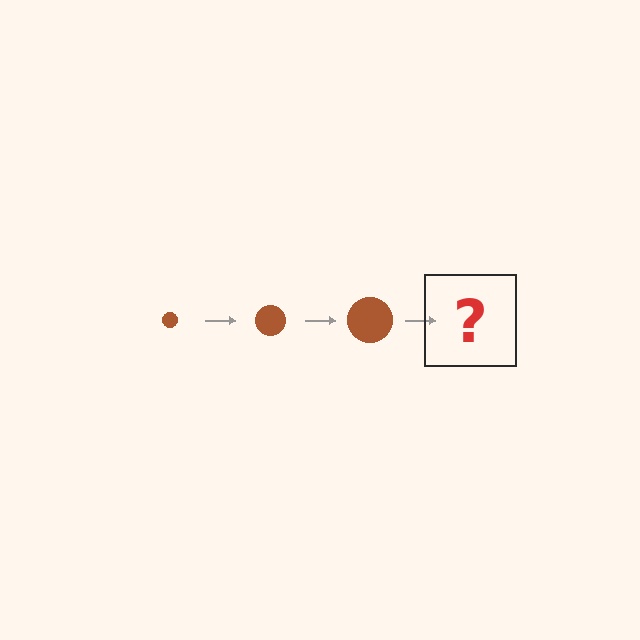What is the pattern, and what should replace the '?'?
The pattern is that the circle gets progressively larger each step. The '?' should be a brown circle, larger than the previous one.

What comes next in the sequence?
The next element should be a brown circle, larger than the previous one.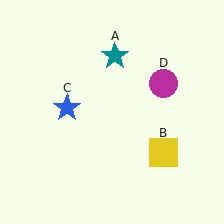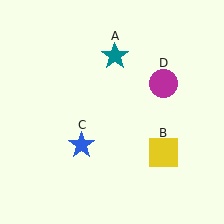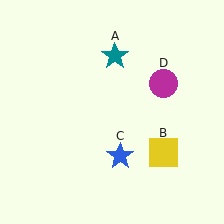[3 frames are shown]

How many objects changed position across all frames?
1 object changed position: blue star (object C).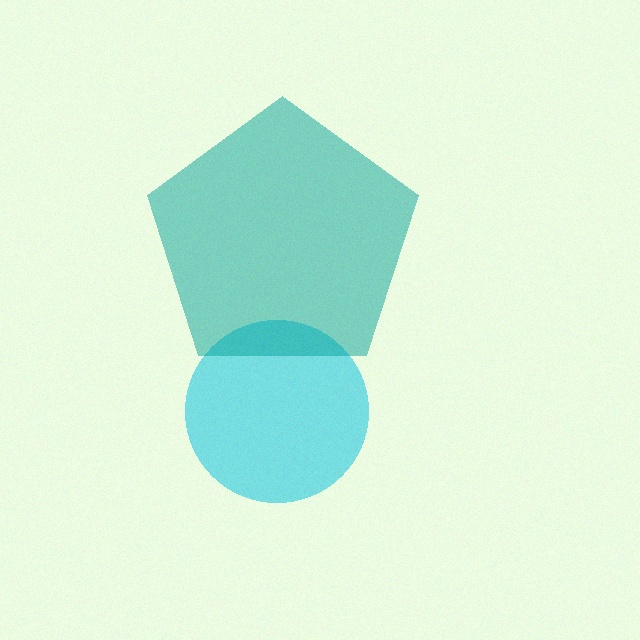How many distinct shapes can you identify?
There are 2 distinct shapes: a cyan circle, a teal pentagon.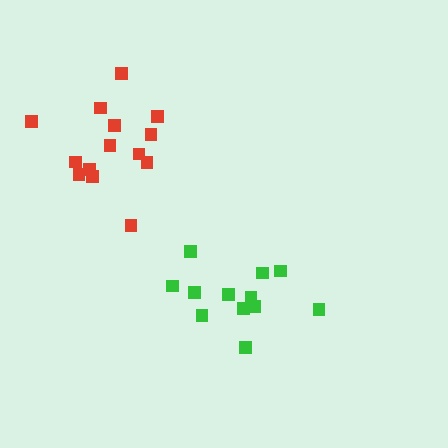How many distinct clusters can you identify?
There are 2 distinct clusters.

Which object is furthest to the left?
The red cluster is leftmost.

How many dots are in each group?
Group 1: 14 dots, Group 2: 12 dots (26 total).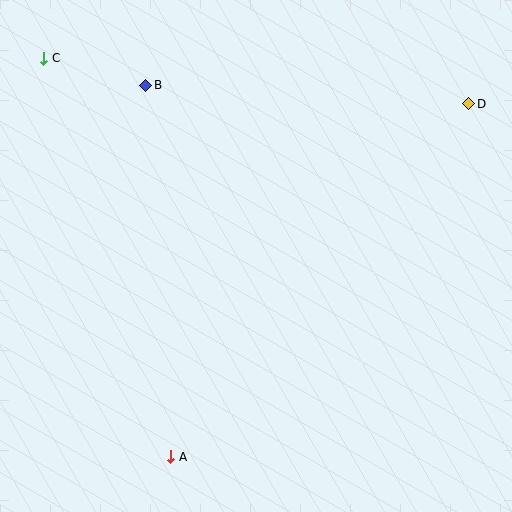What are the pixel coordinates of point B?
Point B is at (146, 85).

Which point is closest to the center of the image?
Point B at (146, 85) is closest to the center.